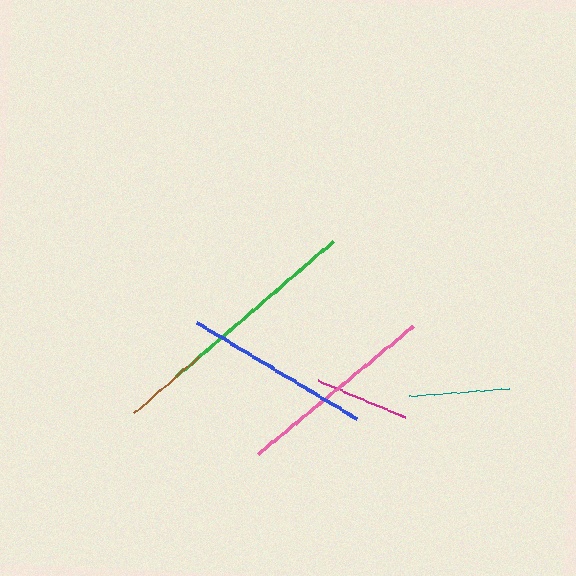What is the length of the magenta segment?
The magenta segment is approximately 95 pixels long.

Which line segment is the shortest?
The brown line is the shortest at approximately 86 pixels.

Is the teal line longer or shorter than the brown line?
The teal line is longer than the brown line.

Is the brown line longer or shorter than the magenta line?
The magenta line is longer than the brown line.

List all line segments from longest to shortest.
From longest to shortest: green, pink, blue, teal, magenta, brown.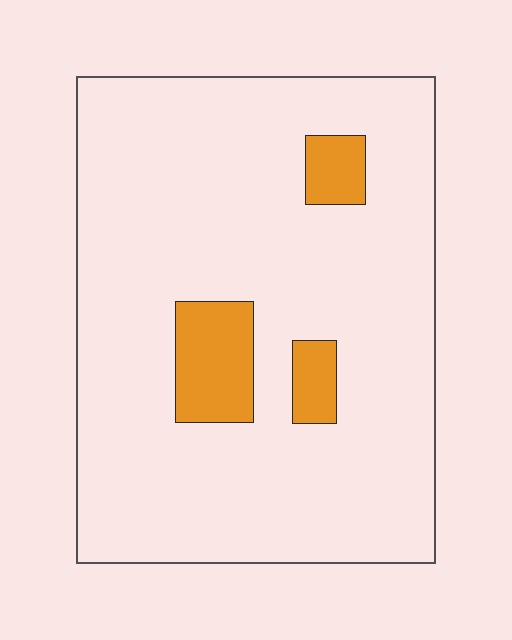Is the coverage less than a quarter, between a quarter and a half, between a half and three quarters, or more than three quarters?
Less than a quarter.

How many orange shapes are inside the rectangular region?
3.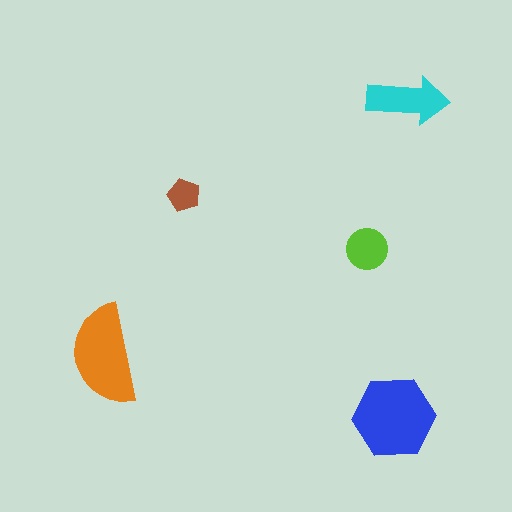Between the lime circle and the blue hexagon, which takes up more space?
The blue hexagon.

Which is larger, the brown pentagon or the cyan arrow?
The cyan arrow.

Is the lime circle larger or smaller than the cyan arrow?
Smaller.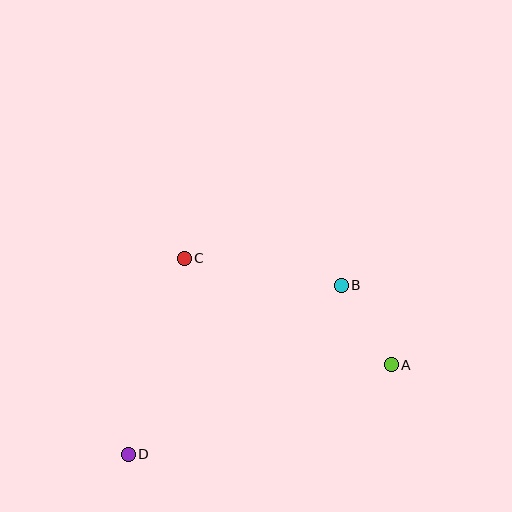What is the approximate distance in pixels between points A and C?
The distance between A and C is approximately 233 pixels.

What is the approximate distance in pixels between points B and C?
The distance between B and C is approximately 159 pixels.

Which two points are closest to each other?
Points A and B are closest to each other.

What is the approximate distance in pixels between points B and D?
The distance between B and D is approximately 272 pixels.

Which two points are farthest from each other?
Points A and D are farthest from each other.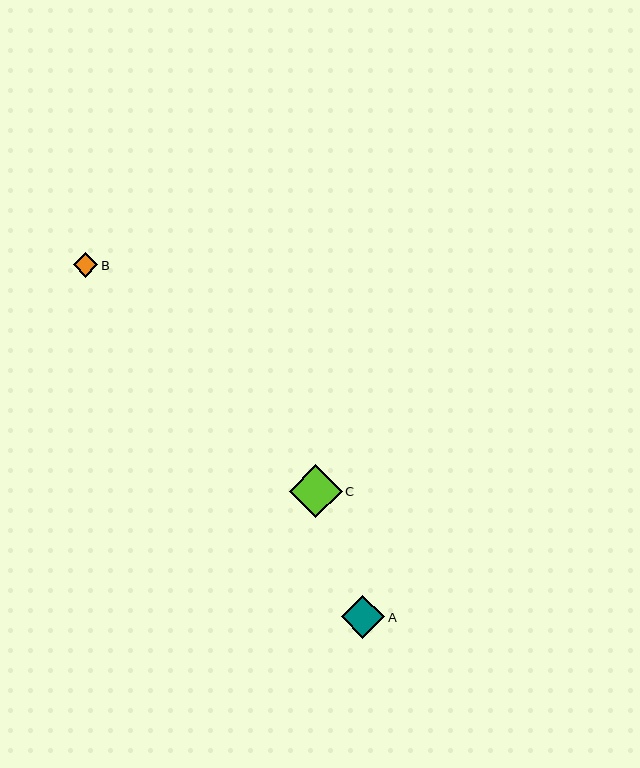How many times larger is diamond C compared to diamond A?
Diamond C is approximately 1.2 times the size of diamond A.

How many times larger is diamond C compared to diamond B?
Diamond C is approximately 2.1 times the size of diamond B.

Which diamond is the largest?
Diamond C is the largest with a size of approximately 53 pixels.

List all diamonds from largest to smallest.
From largest to smallest: C, A, B.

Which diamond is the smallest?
Diamond B is the smallest with a size of approximately 25 pixels.